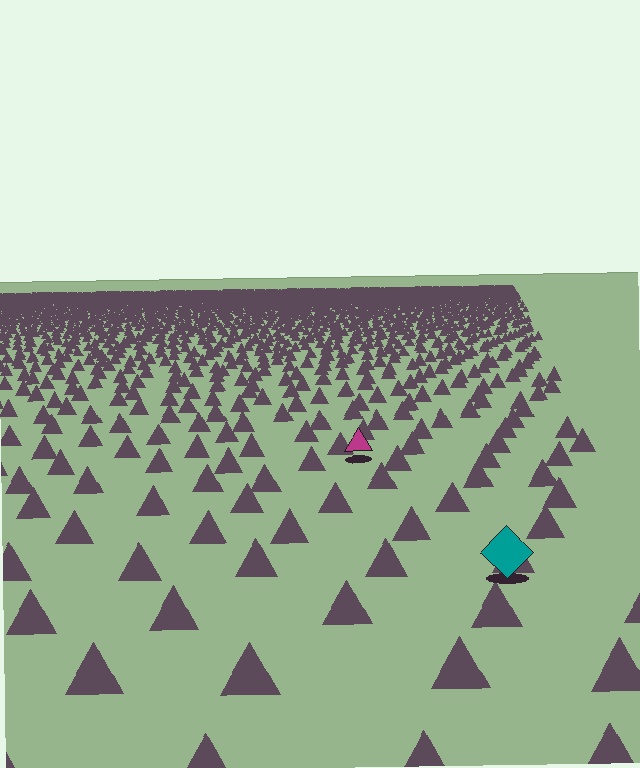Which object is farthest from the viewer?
The magenta triangle is farthest from the viewer. It appears smaller and the ground texture around it is denser.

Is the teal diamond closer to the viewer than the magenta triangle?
Yes. The teal diamond is closer — you can tell from the texture gradient: the ground texture is coarser near it.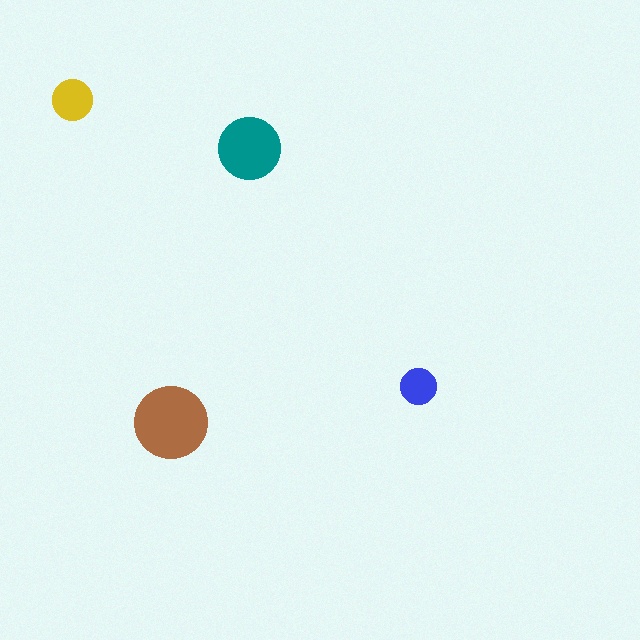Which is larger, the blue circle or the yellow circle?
The yellow one.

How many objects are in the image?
There are 4 objects in the image.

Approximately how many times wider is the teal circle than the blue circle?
About 2 times wider.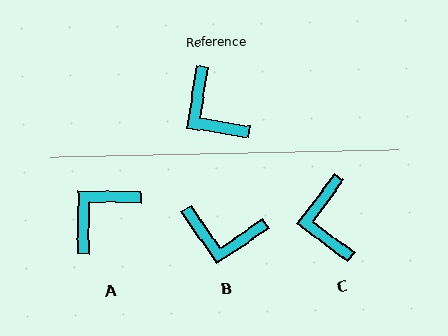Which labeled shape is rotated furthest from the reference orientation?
A, about 82 degrees away.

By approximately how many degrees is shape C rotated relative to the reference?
Approximately 28 degrees clockwise.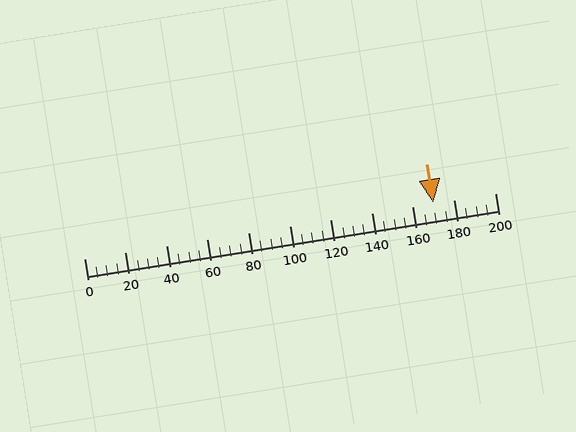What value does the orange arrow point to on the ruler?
The orange arrow points to approximately 170.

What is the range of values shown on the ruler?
The ruler shows values from 0 to 200.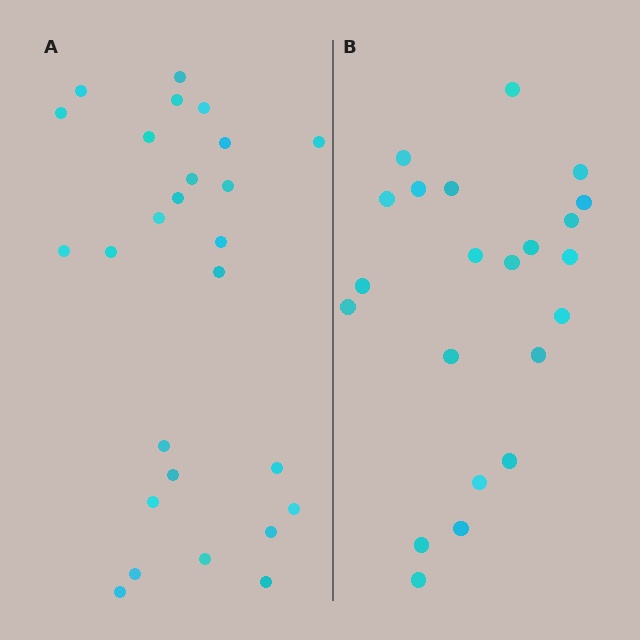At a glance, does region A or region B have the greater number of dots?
Region A (the left region) has more dots.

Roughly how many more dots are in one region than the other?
Region A has about 4 more dots than region B.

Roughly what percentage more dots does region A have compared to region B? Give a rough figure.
About 20% more.